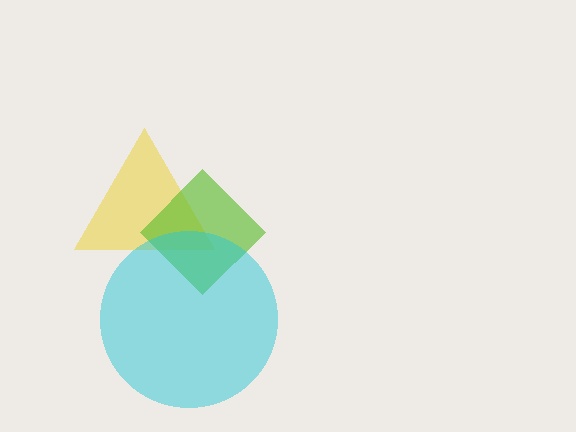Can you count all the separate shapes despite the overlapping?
Yes, there are 3 separate shapes.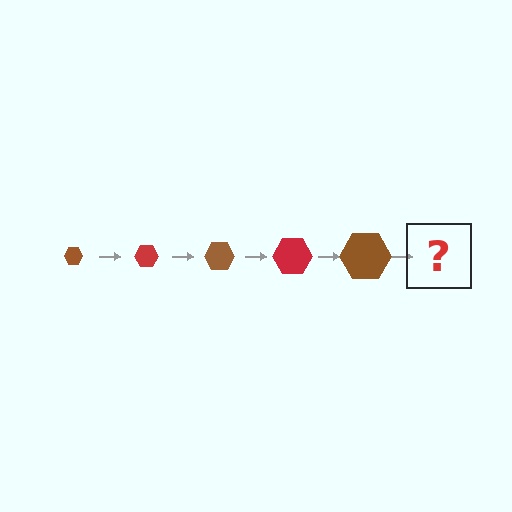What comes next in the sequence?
The next element should be a red hexagon, larger than the previous one.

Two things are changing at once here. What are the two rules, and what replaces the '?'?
The two rules are that the hexagon grows larger each step and the color cycles through brown and red. The '?' should be a red hexagon, larger than the previous one.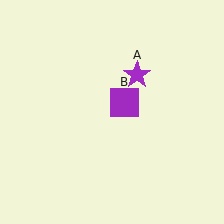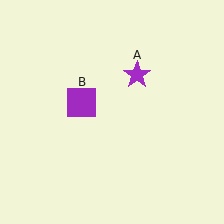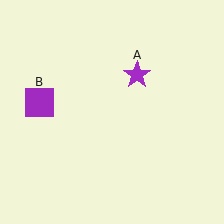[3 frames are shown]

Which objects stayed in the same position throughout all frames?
Purple star (object A) remained stationary.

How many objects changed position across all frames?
1 object changed position: purple square (object B).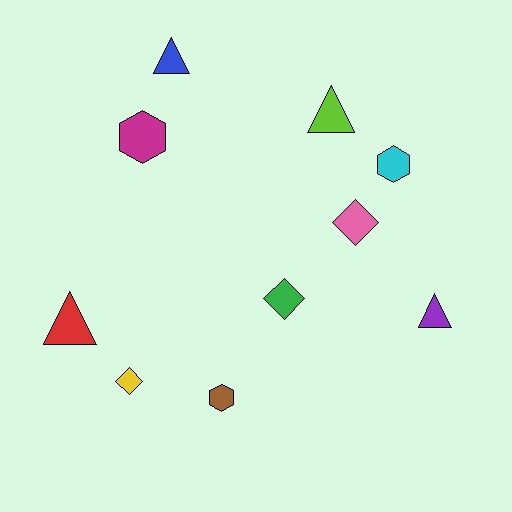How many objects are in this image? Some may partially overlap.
There are 10 objects.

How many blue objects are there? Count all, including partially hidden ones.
There is 1 blue object.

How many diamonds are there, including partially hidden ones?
There are 3 diamonds.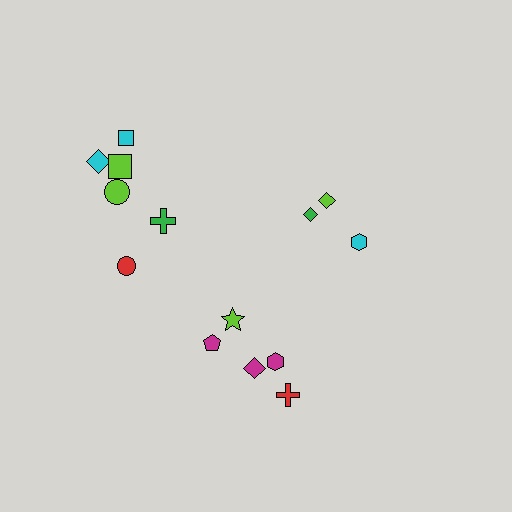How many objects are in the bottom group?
There are 5 objects.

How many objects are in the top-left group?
There are 6 objects.